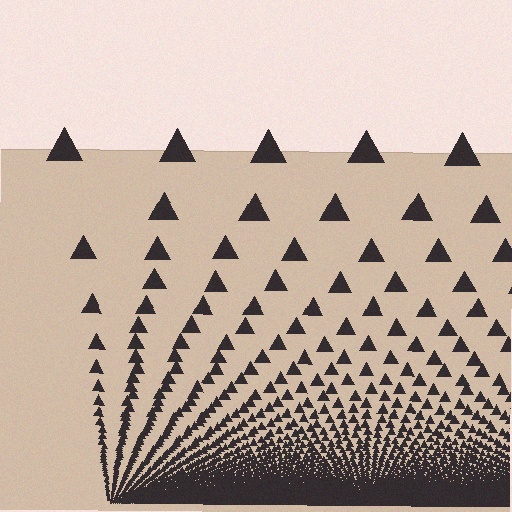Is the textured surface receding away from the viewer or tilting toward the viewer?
The surface appears to tilt toward the viewer. Texture elements get larger and sparser toward the top.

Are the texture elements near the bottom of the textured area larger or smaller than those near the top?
Smaller. The gradient is inverted — elements near the bottom are smaller and denser.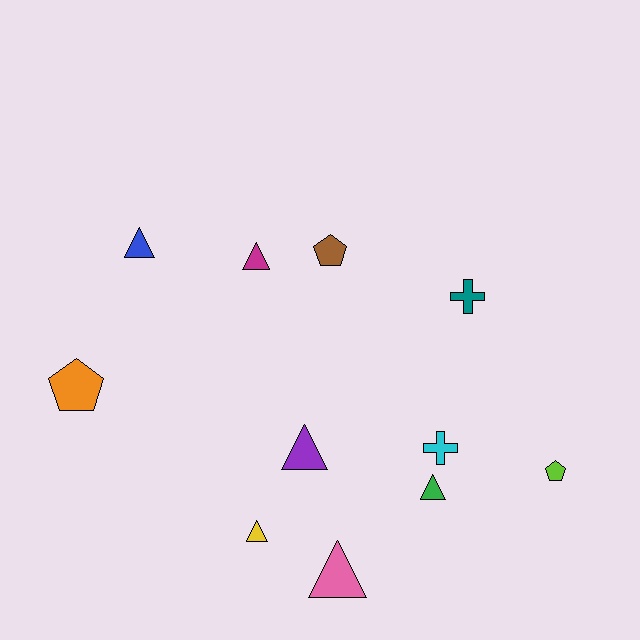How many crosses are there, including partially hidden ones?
There are 2 crosses.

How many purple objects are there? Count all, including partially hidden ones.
There is 1 purple object.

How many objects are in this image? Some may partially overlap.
There are 11 objects.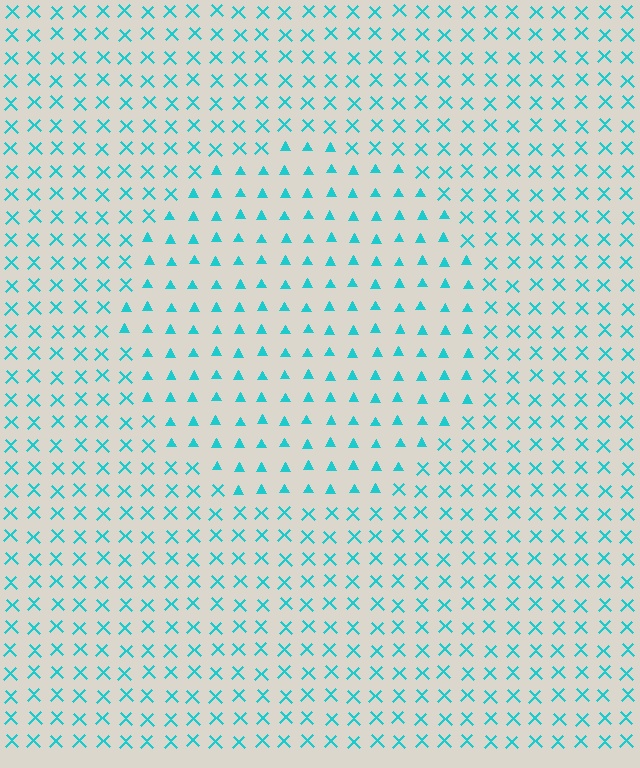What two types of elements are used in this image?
The image uses triangles inside the circle region and X marks outside it.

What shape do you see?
I see a circle.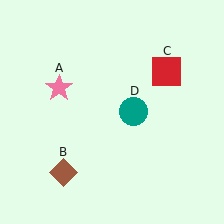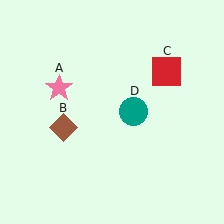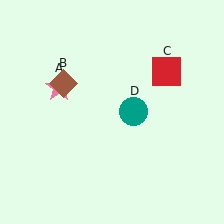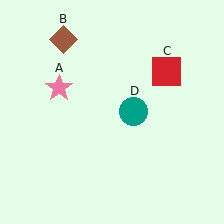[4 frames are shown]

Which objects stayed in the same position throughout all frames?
Pink star (object A) and red square (object C) and teal circle (object D) remained stationary.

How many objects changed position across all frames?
1 object changed position: brown diamond (object B).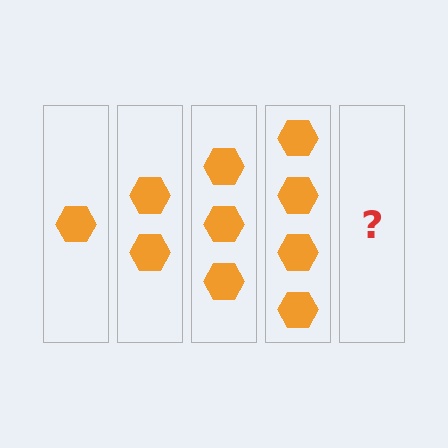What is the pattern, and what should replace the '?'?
The pattern is that each step adds one more hexagon. The '?' should be 5 hexagons.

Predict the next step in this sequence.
The next step is 5 hexagons.